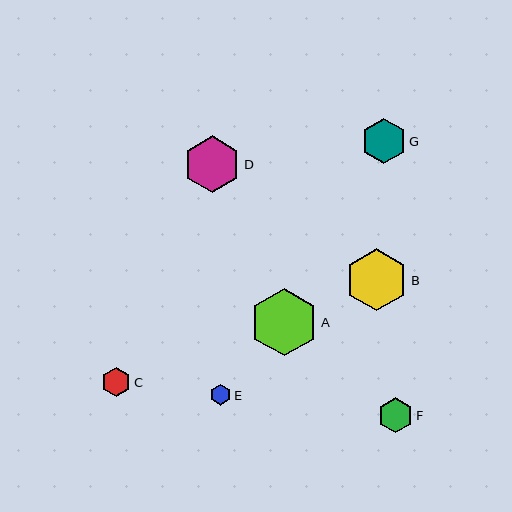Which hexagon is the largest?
Hexagon A is the largest with a size of approximately 68 pixels.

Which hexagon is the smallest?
Hexagon E is the smallest with a size of approximately 20 pixels.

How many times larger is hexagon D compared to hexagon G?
Hexagon D is approximately 1.3 times the size of hexagon G.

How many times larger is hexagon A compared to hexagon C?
Hexagon A is approximately 2.3 times the size of hexagon C.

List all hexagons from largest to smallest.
From largest to smallest: A, B, D, G, F, C, E.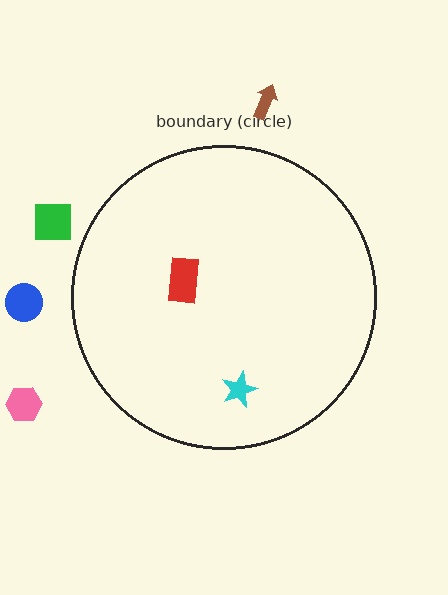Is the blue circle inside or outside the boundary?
Outside.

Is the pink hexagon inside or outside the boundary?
Outside.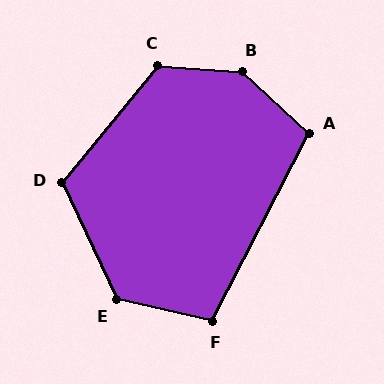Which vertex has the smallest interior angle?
F, at approximately 104 degrees.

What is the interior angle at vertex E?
Approximately 128 degrees (obtuse).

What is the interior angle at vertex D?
Approximately 115 degrees (obtuse).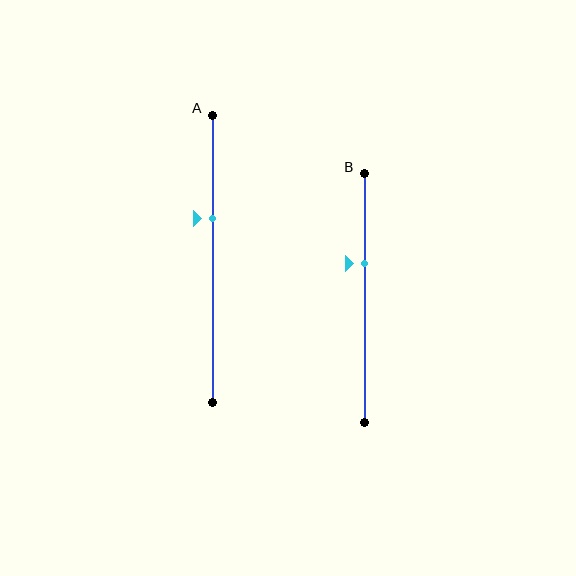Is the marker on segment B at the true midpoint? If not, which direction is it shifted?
No, the marker on segment B is shifted upward by about 14% of the segment length.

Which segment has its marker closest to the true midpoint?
Segment B has its marker closest to the true midpoint.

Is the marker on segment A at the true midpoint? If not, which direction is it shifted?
No, the marker on segment A is shifted upward by about 14% of the segment length.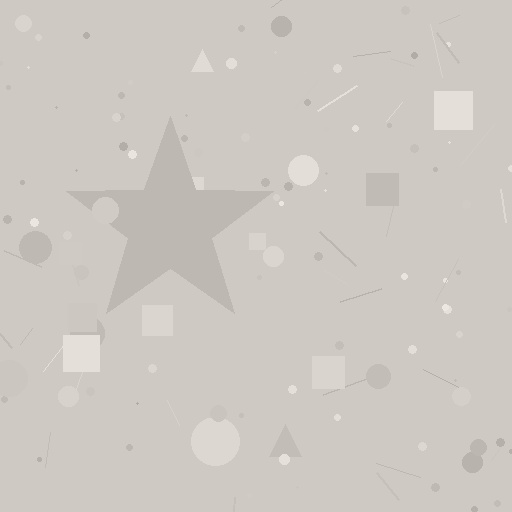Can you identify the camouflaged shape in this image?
The camouflaged shape is a star.